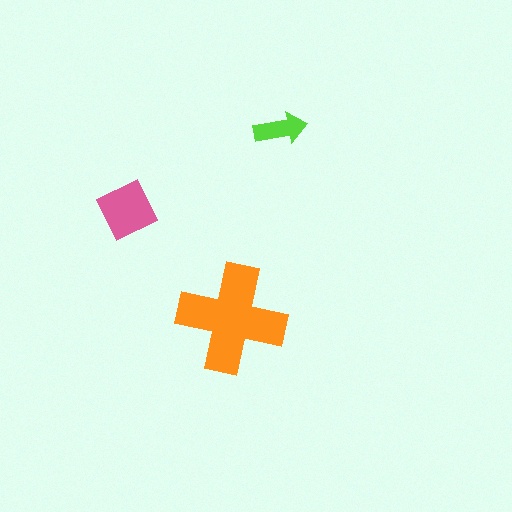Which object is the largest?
The orange cross.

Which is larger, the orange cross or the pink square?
The orange cross.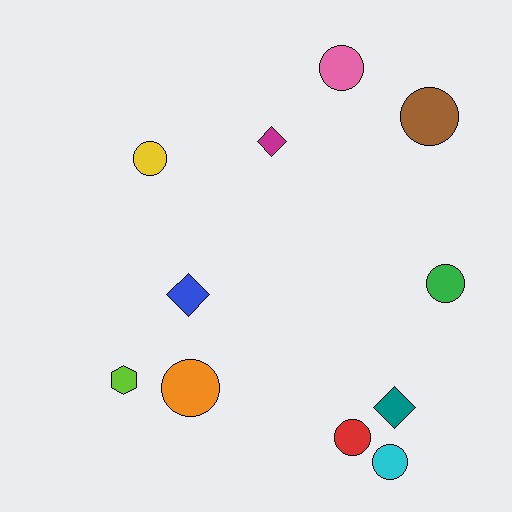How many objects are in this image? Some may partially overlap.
There are 11 objects.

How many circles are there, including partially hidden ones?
There are 7 circles.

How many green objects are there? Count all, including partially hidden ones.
There is 1 green object.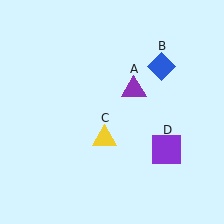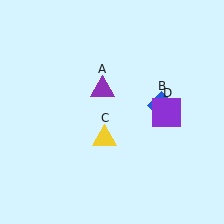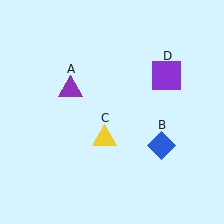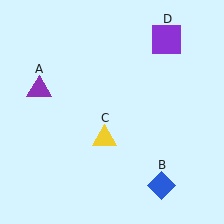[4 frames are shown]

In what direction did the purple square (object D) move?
The purple square (object D) moved up.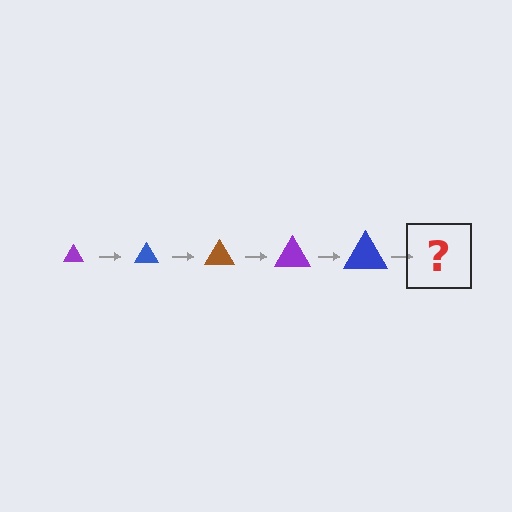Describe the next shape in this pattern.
It should be a brown triangle, larger than the previous one.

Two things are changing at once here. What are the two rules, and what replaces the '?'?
The two rules are that the triangle grows larger each step and the color cycles through purple, blue, and brown. The '?' should be a brown triangle, larger than the previous one.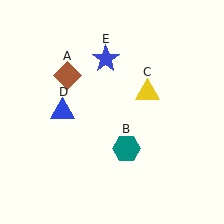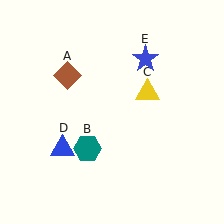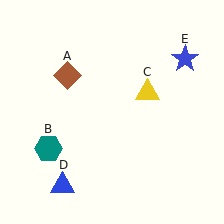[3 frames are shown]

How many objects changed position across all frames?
3 objects changed position: teal hexagon (object B), blue triangle (object D), blue star (object E).